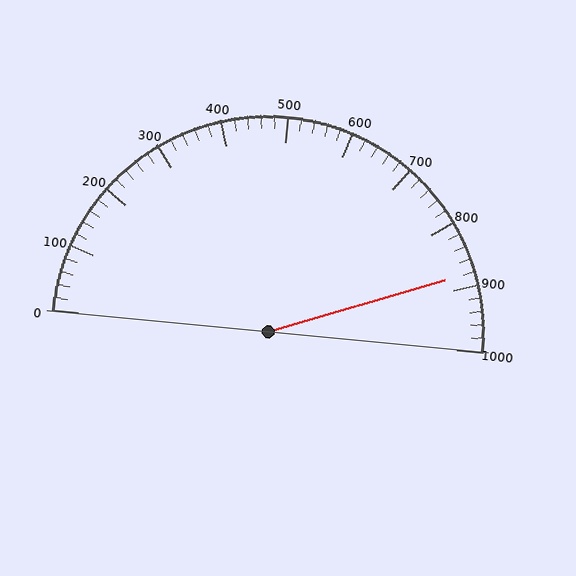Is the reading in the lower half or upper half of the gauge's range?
The reading is in the upper half of the range (0 to 1000).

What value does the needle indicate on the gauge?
The needle indicates approximately 880.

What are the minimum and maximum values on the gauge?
The gauge ranges from 0 to 1000.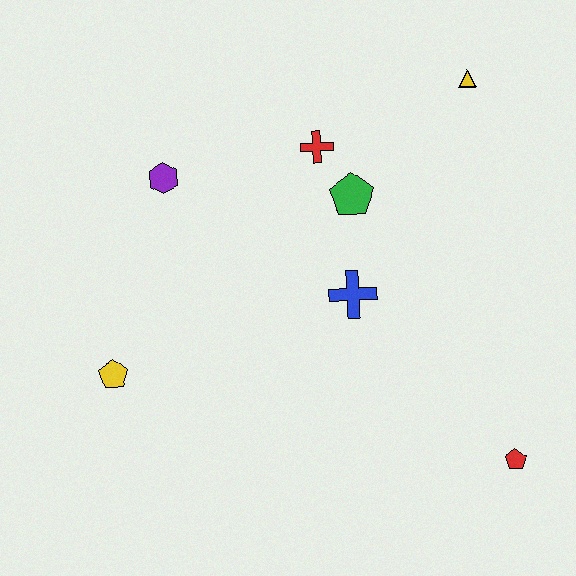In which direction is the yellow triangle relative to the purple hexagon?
The yellow triangle is to the right of the purple hexagon.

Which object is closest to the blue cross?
The green pentagon is closest to the blue cross.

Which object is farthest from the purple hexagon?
The red pentagon is farthest from the purple hexagon.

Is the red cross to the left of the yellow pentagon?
No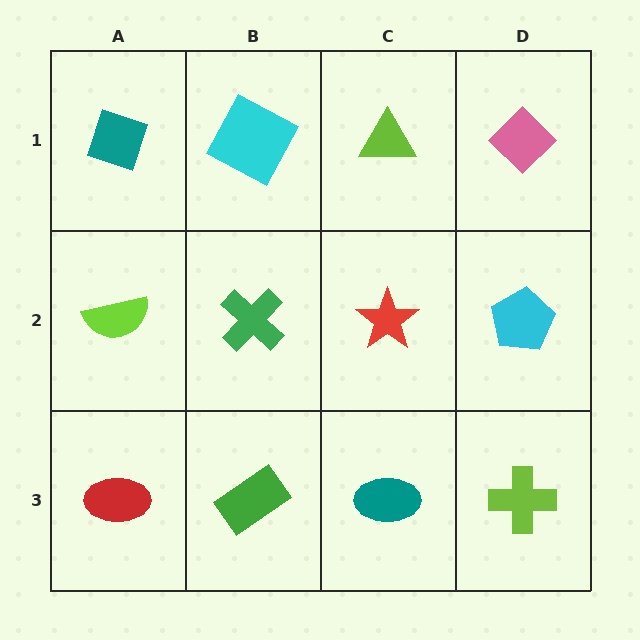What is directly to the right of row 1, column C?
A pink diamond.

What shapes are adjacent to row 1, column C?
A red star (row 2, column C), a cyan square (row 1, column B), a pink diamond (row 1, column D).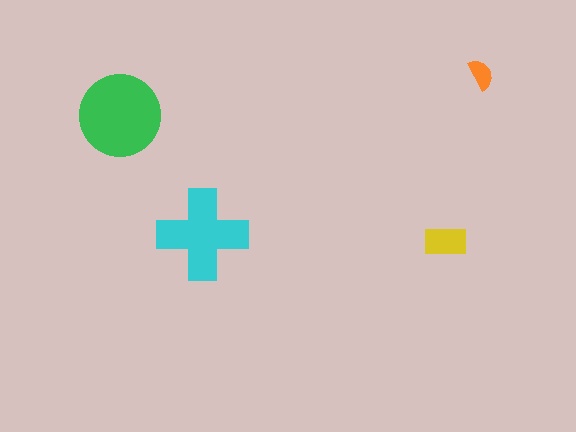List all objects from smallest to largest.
The orange semicircle, the yellow rectangle, the cyan cross, the green circle.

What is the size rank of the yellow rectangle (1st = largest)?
3rd.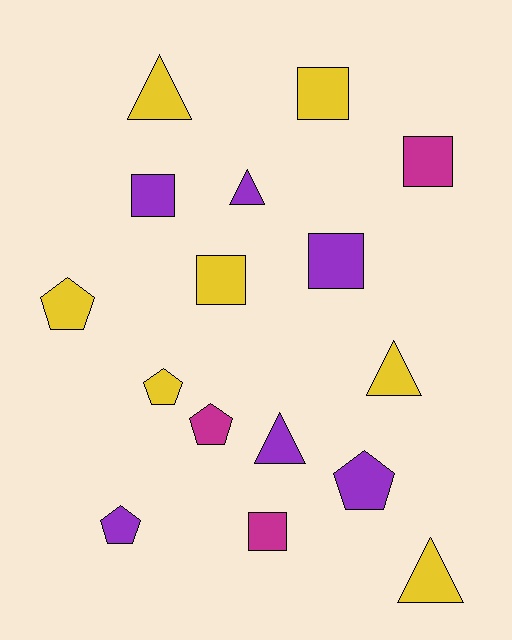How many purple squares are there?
There are 2 purple squares.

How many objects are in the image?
There are 16 objects.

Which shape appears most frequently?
Square, with 6 objects.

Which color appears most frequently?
Yellow, with 7 objects.